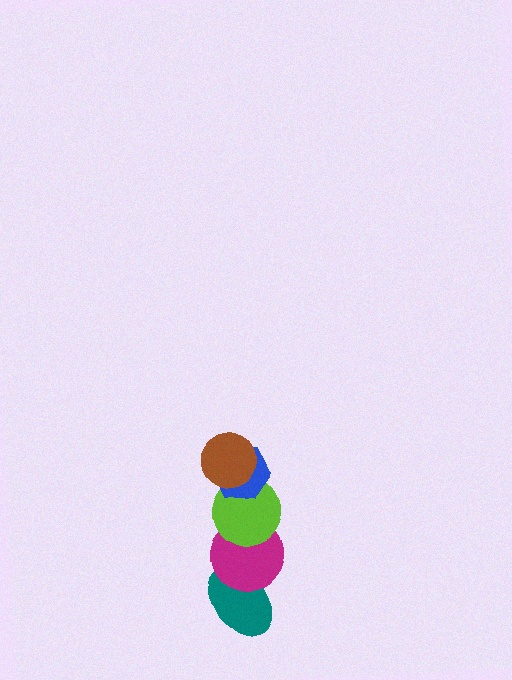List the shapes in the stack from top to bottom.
From top to bottom: the brown circle, the blue hexagon, the lime circle, the magenta circle, the teal ellipse.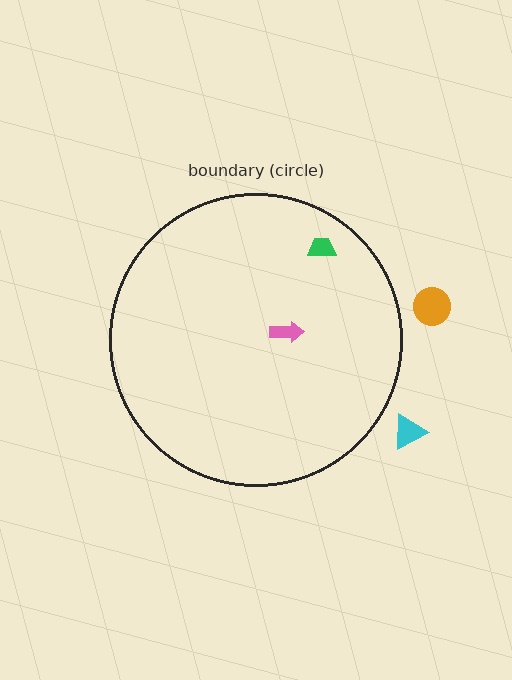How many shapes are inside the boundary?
2 inside, 2 outside.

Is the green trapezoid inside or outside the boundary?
Inside.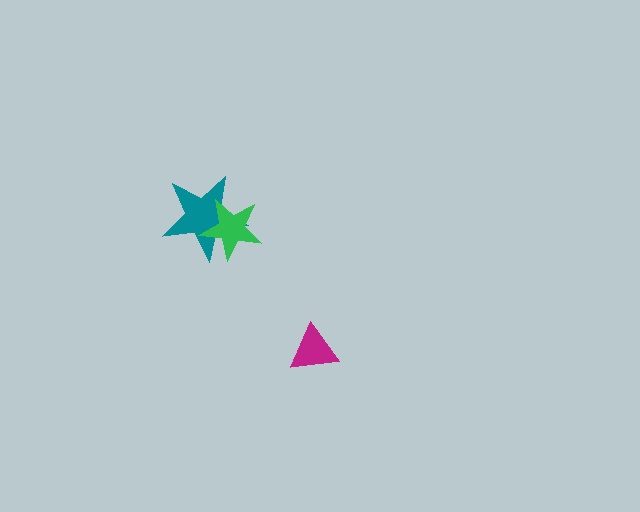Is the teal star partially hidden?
Yes, it is partially covered by another shape.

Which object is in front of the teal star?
The green star is in front of the teal star.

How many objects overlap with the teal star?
1 object overlaps with the teal star.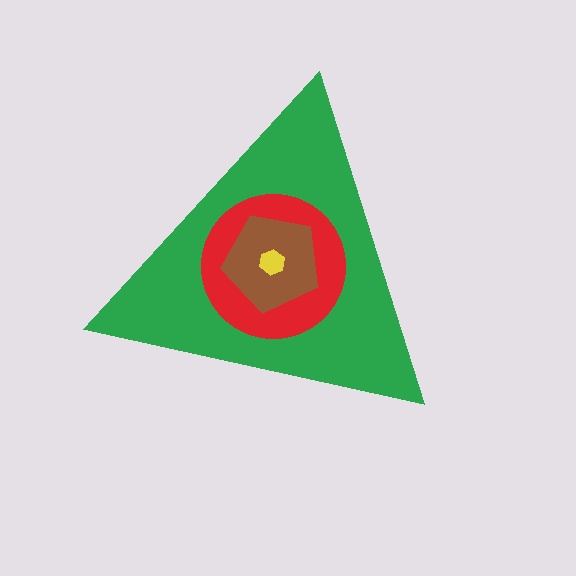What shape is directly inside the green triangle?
The red circle.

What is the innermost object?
The yellow hexagon.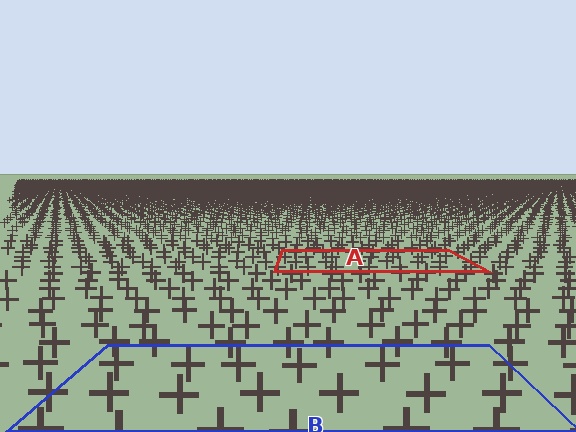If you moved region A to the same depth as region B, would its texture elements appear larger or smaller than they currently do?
They would appear larger. At a closer depth, the same texture elements are projected at a bigger on-screen size.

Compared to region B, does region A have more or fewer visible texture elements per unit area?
Region A has more texture elements per unit area — they are packed more densely because it is farther away.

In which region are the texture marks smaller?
The texture marks are smaller in region A, because it is farther away.